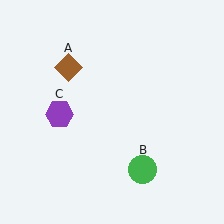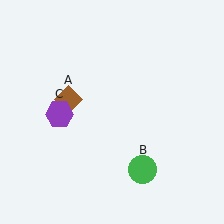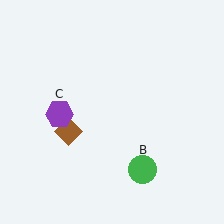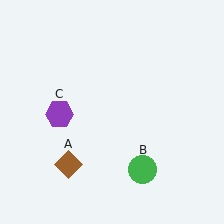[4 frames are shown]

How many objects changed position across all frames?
1 object changed position: brown diamond (object A).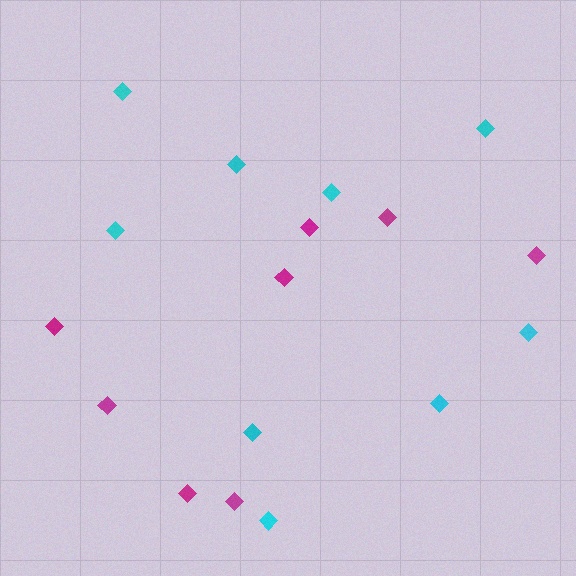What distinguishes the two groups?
There are 2 groups: one group of magenta diamonds (8) and one group of cyan diamonds (9).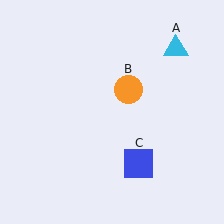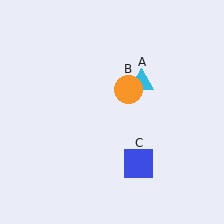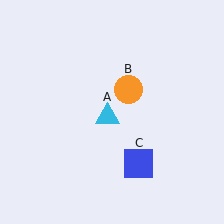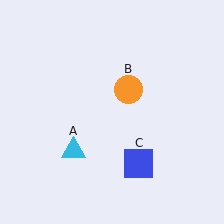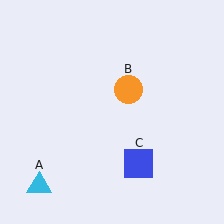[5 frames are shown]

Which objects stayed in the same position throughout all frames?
Orange circle (object B) and blue square (object C) remained stationary.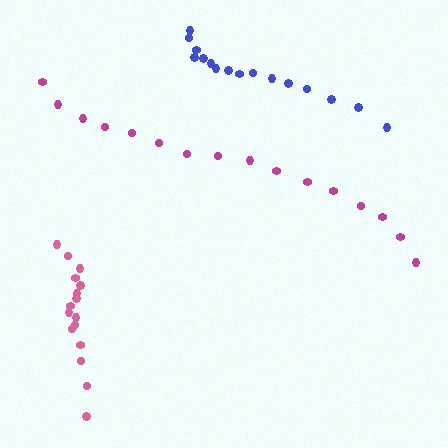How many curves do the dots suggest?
There are 3 distinct paths.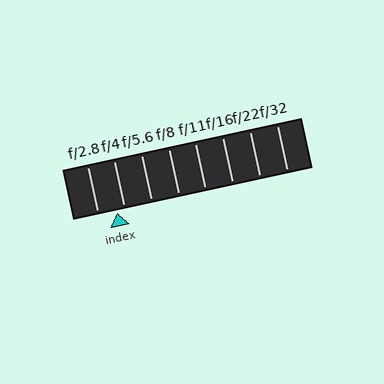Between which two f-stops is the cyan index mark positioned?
The index mark is between f/2.8 and f/4.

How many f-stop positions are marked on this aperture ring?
There are 8 f-stop positions marked.